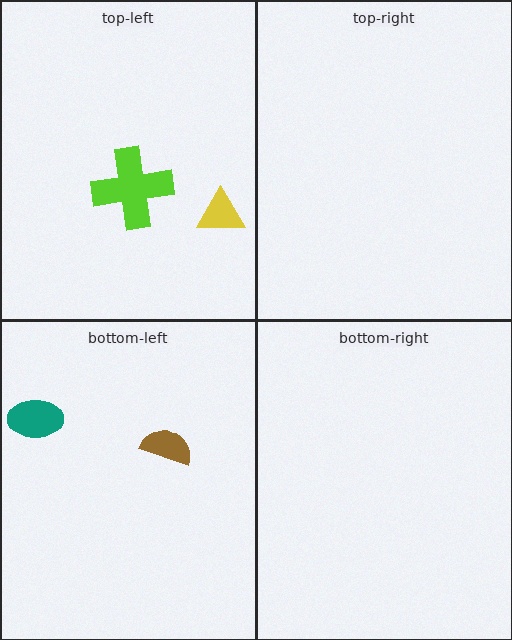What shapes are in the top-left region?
The lime cross, the yellow triangle.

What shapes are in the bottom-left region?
The teal ellipse, the brown semicircle.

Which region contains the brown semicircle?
The bottom-left region.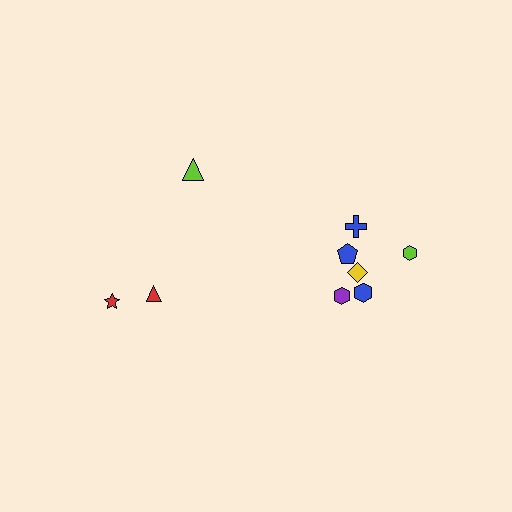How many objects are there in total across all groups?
There are 9 objects.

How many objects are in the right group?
There are 6 objects.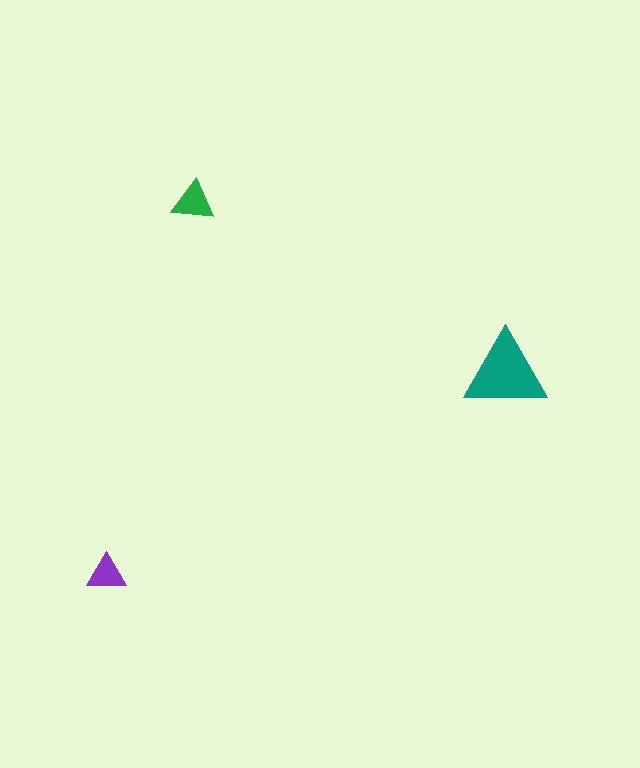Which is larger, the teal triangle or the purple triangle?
The teal one.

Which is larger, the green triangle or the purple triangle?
The green one.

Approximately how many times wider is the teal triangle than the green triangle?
About 2 times wider.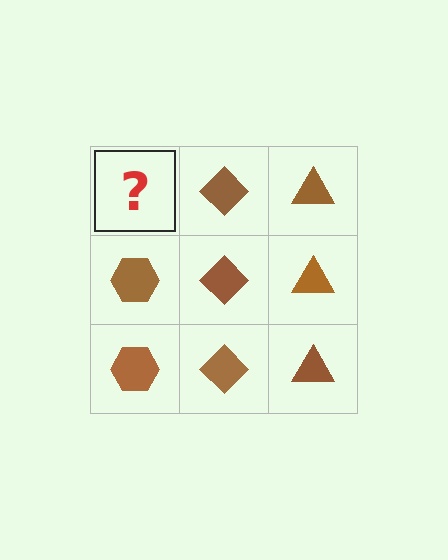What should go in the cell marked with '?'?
The missing cell should contain a brown hexagon.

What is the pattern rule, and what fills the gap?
The rule is that each column has a consistent shape. The gap should be filled with a brown hexagon.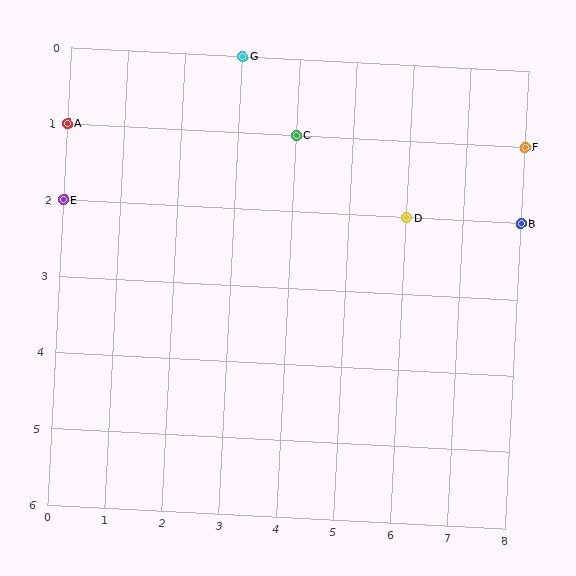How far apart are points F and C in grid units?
Points F and C are 4 columns apart.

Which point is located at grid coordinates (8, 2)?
Point B is at (8, 2).